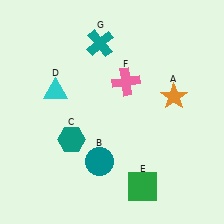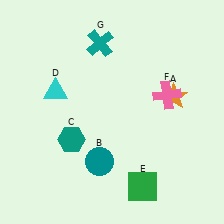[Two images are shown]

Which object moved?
The pink cross (F) moved right.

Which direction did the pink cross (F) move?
The pink cross (F) moved right.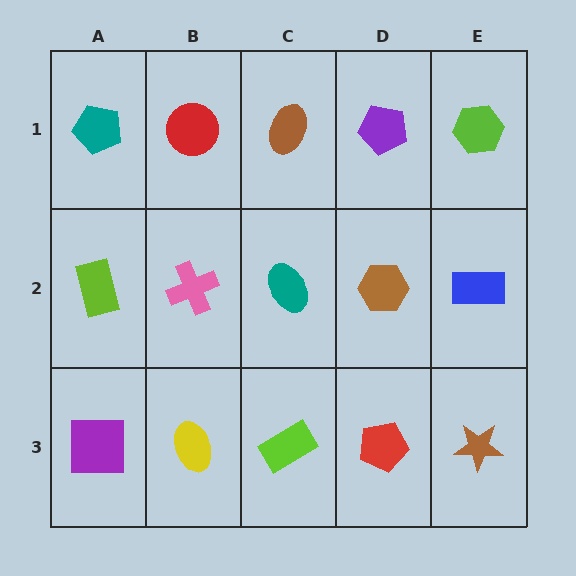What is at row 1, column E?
A lime hexagon.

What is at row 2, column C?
A teal ellipse.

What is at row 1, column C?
A brown ellipse.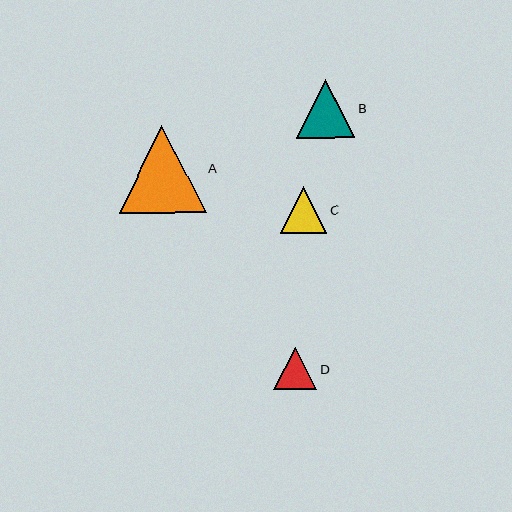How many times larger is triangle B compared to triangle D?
Triangle B is approximately 1.4 times the size of triangle D.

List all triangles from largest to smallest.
From largest to smallest: A, B, C, D.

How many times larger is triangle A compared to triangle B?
Triangle A is approximately 1.5 times the size of triangle B.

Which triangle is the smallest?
Triangle D is the smallest with a size of approximately 43 pixels.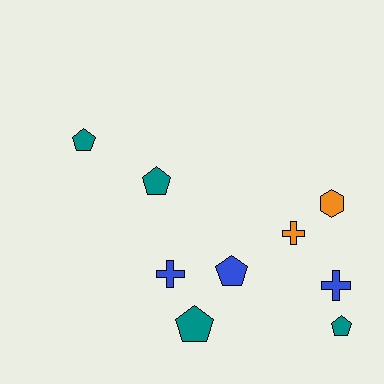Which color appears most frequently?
Teal, with 4 objects.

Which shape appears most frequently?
Pentagon, with 5 objects.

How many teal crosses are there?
There are no teal crosses.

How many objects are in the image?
There are 9 objects.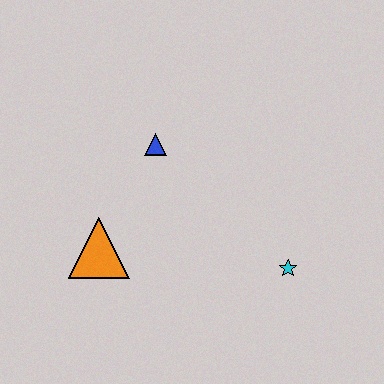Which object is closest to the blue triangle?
The orange triangle is closest to the blue triangle.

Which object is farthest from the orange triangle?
The cyan star is farthest from the orange triangle.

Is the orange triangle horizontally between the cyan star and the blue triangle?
No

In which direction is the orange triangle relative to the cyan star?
The orange triangle is to the left of the cyan star.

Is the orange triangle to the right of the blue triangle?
No